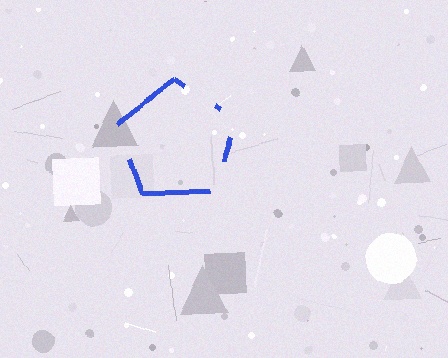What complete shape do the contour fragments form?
The contour fragments form a pentagon.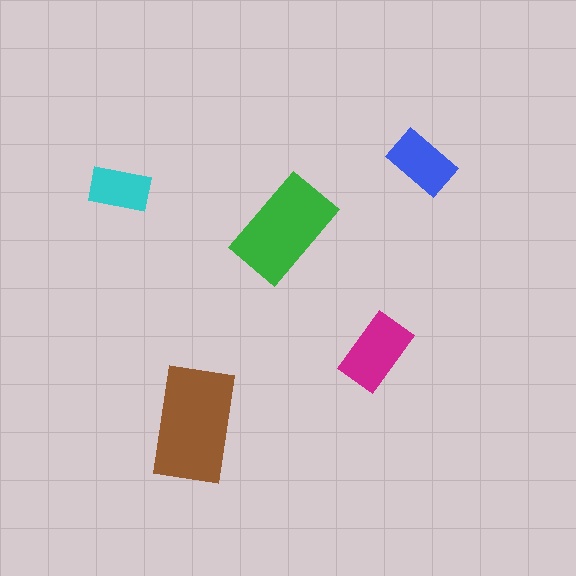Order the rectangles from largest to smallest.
the brown one, the green one, the magenta one, the blue one, the cyan one.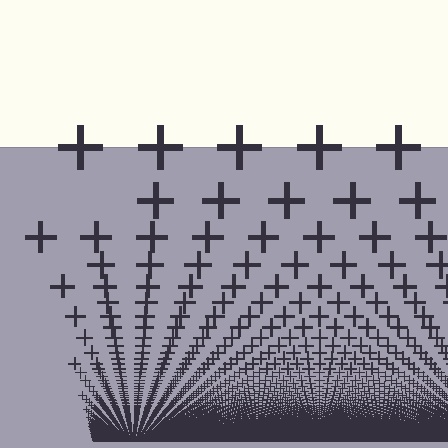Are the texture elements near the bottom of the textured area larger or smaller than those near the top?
Smaller. The gradient is inverted — elements near the bottom are smaller and denser.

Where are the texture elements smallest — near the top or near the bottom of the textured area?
Near the bottom.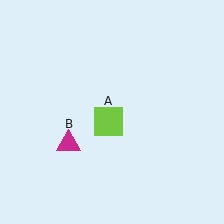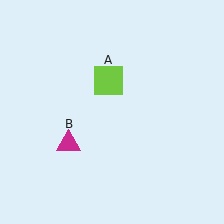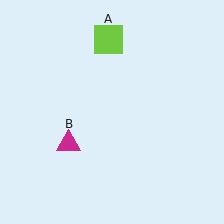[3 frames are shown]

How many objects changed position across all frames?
1 object changed position: lime square (object A).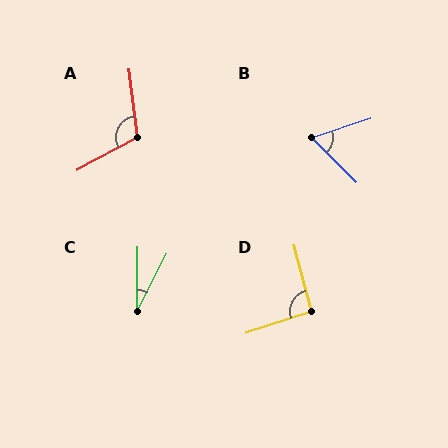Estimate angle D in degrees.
Approximately 93 degrees.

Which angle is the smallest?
C, at approximately 27 degrees.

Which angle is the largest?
A, at approximately 112 degrees.